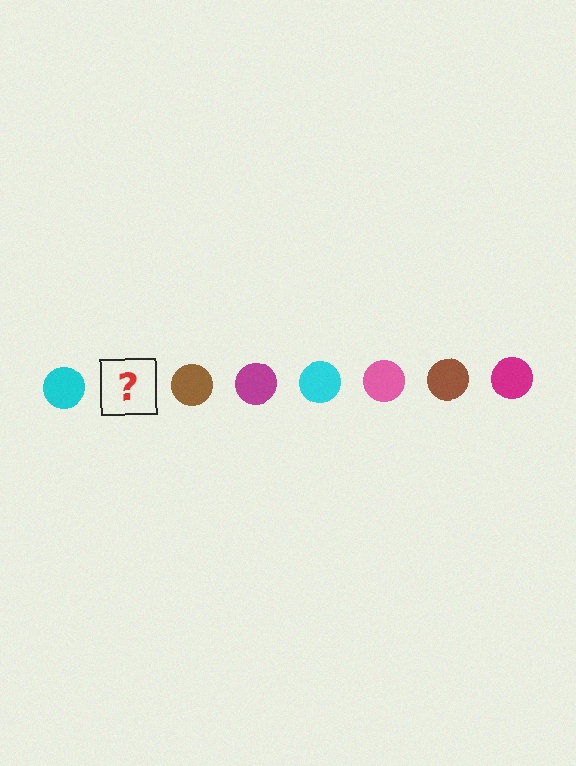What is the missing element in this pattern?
The missing element is a pink circle.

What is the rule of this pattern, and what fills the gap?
The rule is that the pattern cycles through cyan, pink, brown, magenta circles. The gap should be filled with a pink circle.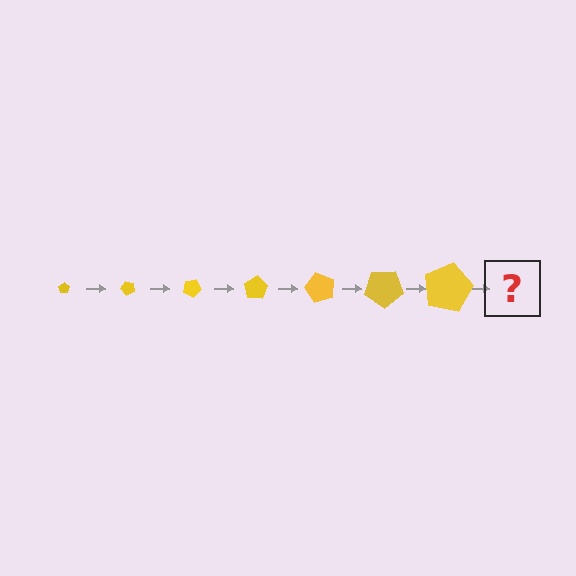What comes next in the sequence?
The next element should be a pentagon, larger than the previous one and rotated 350 degrees from the start.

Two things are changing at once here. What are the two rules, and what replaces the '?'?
The two rules are that the pentagon grows larger each step and it rotates 50 degrees each step. The '?' should be a pentagon, larger than the previous one and rotated 350 degrees from the start.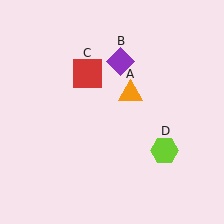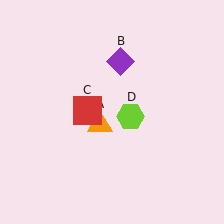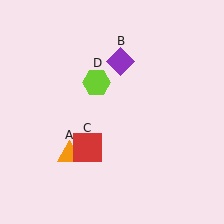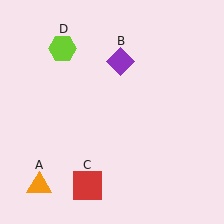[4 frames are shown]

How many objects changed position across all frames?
3 objects changed position: orange triangle (object A), red square (object C), lime hexagon (object D).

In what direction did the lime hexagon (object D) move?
The lime hexagon (object D) moved up and to the left.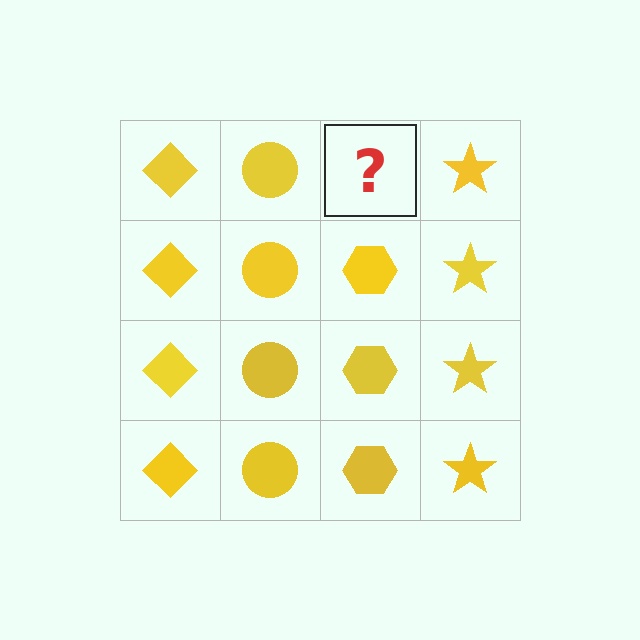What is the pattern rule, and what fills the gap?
The rule is that each column has a consistent shape. The gap should be filled with a yellow hexagon.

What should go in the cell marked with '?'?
The missing cell should contain a yellow hexagon.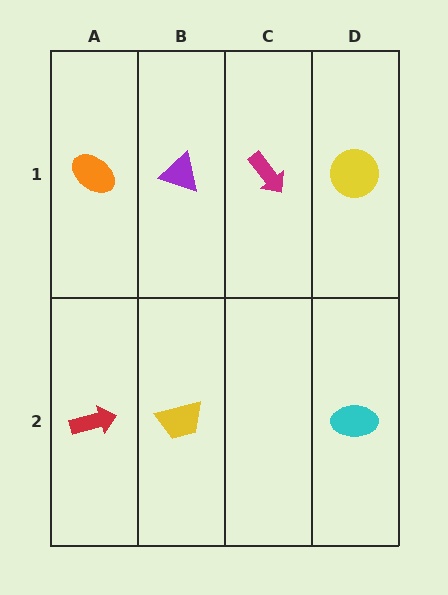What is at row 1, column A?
An orange ellipse.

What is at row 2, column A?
A red arrow.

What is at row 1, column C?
A magenta arrow.